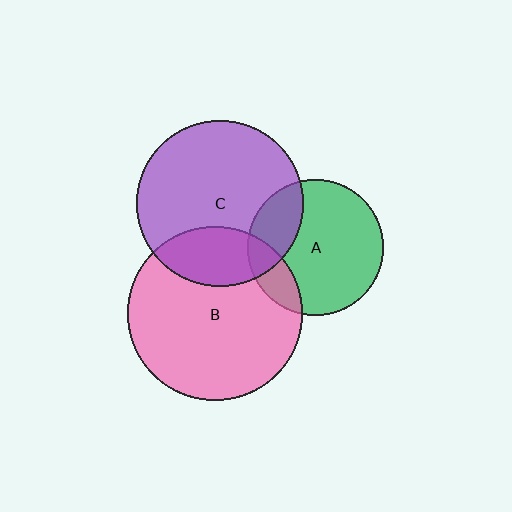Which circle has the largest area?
Circle B (pink).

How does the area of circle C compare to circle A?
Approximately 1.5 times.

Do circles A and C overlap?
Yes.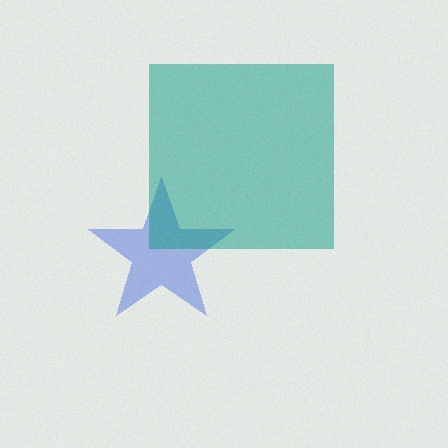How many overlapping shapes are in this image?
There are 2 overlapping shapes in the image.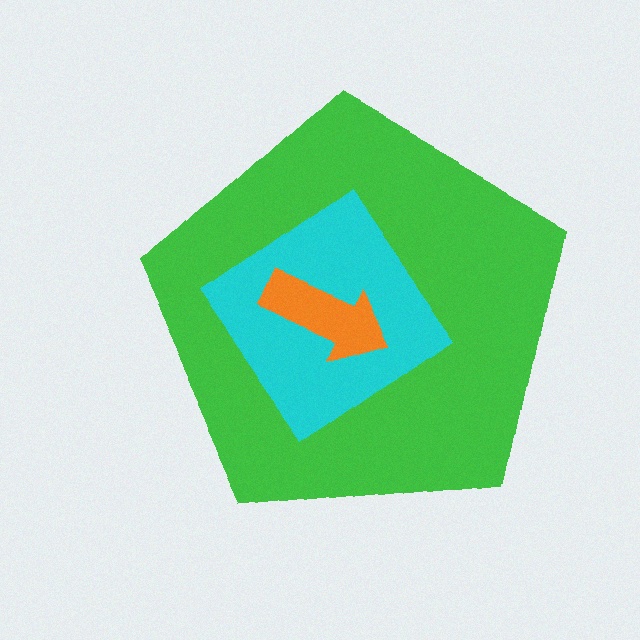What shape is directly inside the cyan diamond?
The orange arrow.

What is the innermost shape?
The orange arrow.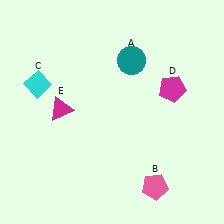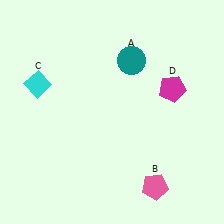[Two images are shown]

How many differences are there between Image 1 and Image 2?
There is 1 difference between the two images.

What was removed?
The magenta triangle (E) was removed in Image 2.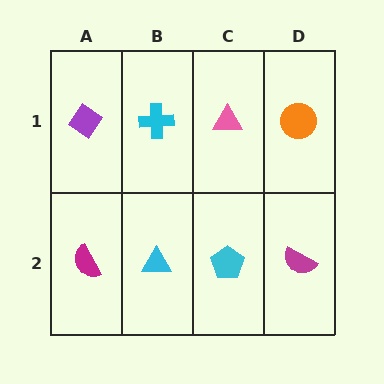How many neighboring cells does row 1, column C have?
3.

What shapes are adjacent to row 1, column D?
A magenta semicircle (row 2, column D), a pink triangle (row 1, column C).